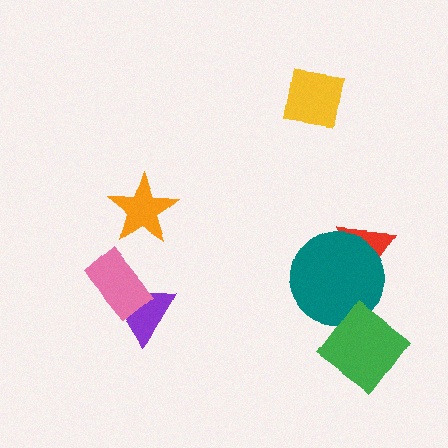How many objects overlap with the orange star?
0 objects overlap with the orange star.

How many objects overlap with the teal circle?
1 object overlaps with the teal circle.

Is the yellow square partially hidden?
No, no other shape covers it.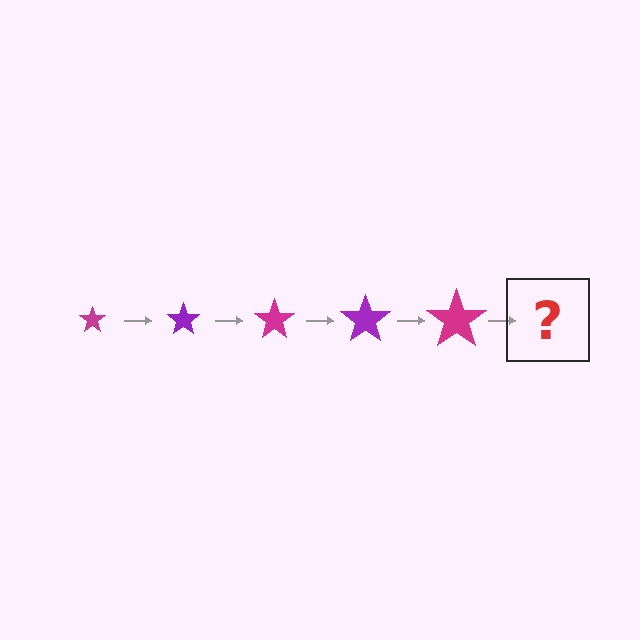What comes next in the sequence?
The next element should be a purple star, larger than the previous one.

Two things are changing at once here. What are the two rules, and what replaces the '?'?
The two rules are that the star grows larger each step and the color cycles through magenta and purple. The '?' should be a purple star, larger than the previous one.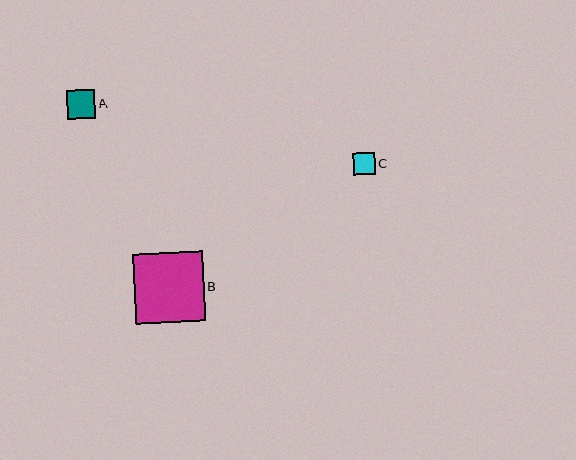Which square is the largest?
Square B is the largest with a size of approximately 70 pixels.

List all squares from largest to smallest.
From largest to smallest: B, A, C.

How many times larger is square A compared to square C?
Square A is approximately 1.3 times the size of square C.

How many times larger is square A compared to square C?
Square A is approximately 1.3 times the size of square C.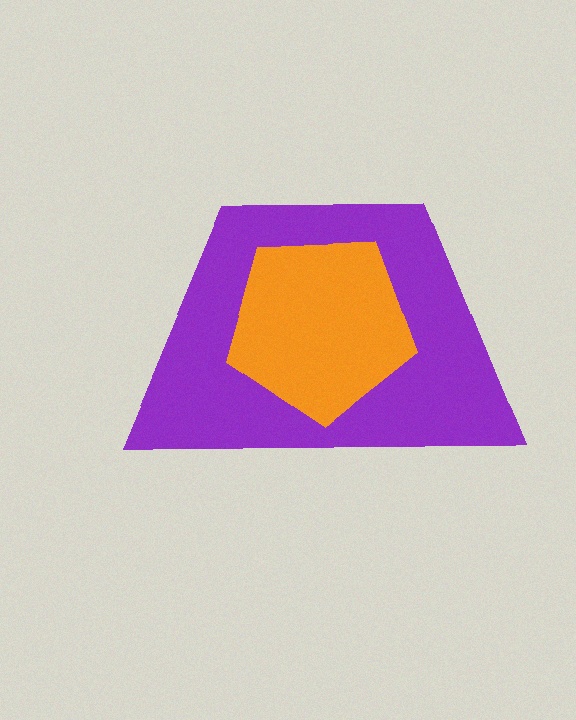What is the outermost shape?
The purple trapezoid.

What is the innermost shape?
The orange pentagon.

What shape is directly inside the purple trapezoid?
The orange pentagon.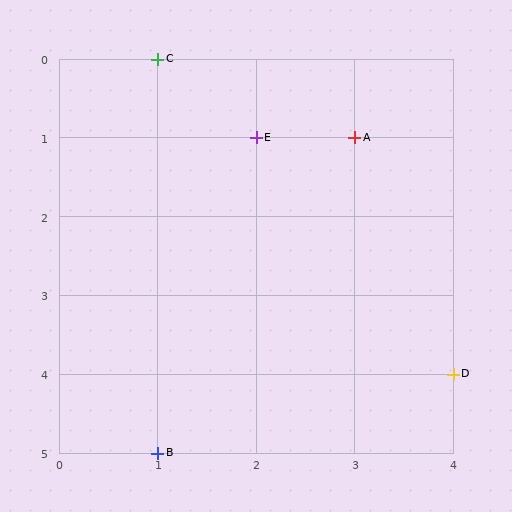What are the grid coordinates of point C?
Point C is at grid coordinates (1, 0).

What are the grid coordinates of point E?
Point E is at grid coordinates (2, 1).